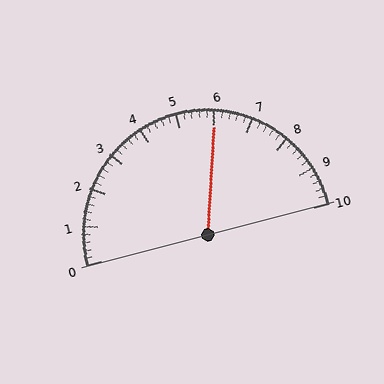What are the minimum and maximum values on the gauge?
The gauge ranges from 0 to 10.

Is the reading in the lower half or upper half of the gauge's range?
The reading is in the upper half of the range (0 to 10).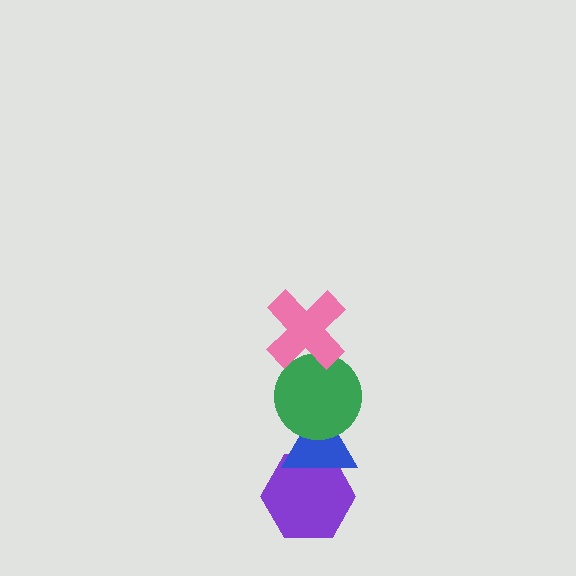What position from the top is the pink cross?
The pink cross is 1st from the top.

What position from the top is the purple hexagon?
The purple hexagon is 4th from the top.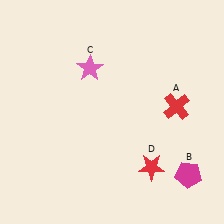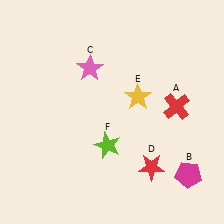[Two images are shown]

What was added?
A yellow star (E), a lime star (F) were added in Image 2.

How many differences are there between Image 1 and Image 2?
There are 2 differences between the two images.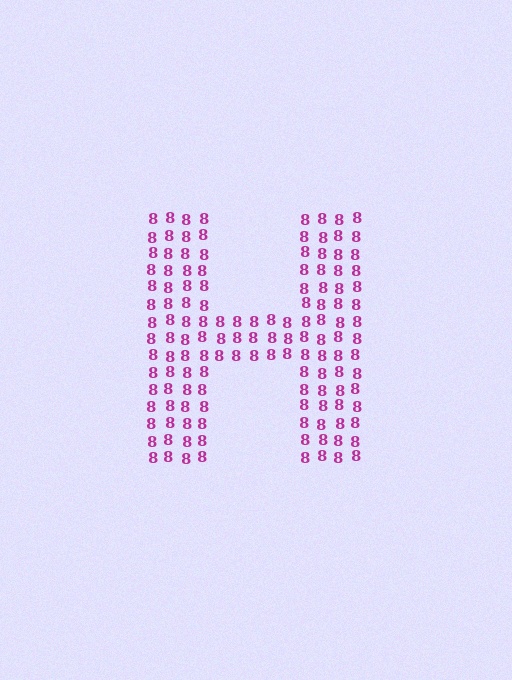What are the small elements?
The small elements are digit 8's.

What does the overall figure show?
The overall figure shows the letter H.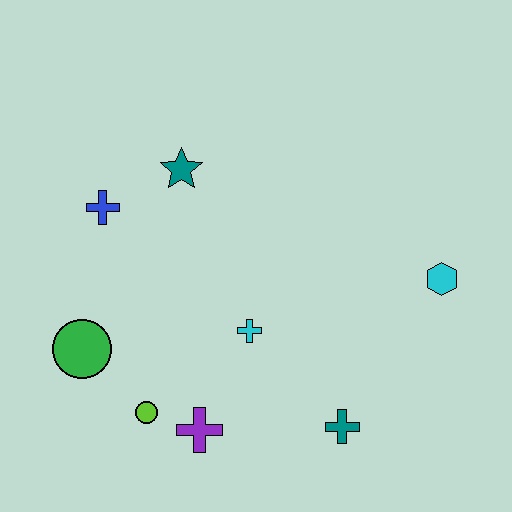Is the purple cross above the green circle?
No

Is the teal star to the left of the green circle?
No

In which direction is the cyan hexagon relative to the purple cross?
The cyan hexagon is to the right of the purple cross.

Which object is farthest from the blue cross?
The cyan hexagon is farthest from the blue cross.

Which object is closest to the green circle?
The lime circle is closest to the green circle.